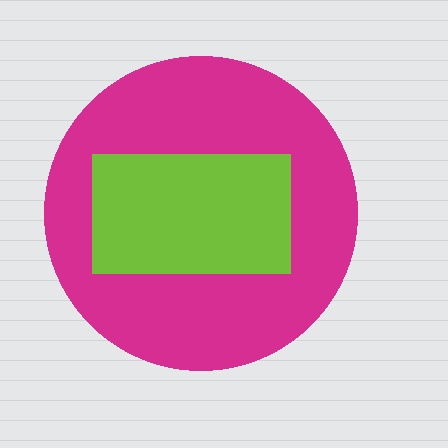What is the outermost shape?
The magenta circle.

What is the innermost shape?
The lime rectangle.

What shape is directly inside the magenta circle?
The lime rectangle.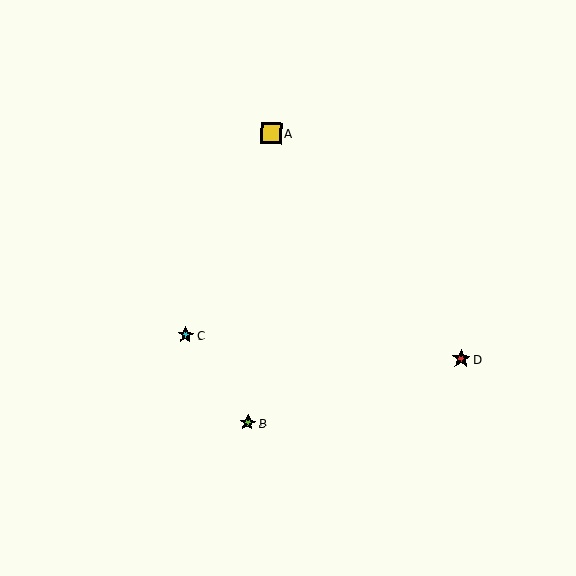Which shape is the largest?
The yellow square (labeled A) is the largest.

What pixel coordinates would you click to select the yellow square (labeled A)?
Click at (271, 133) to select the yellow square A.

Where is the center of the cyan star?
The center of the cyan star is at (185, 335).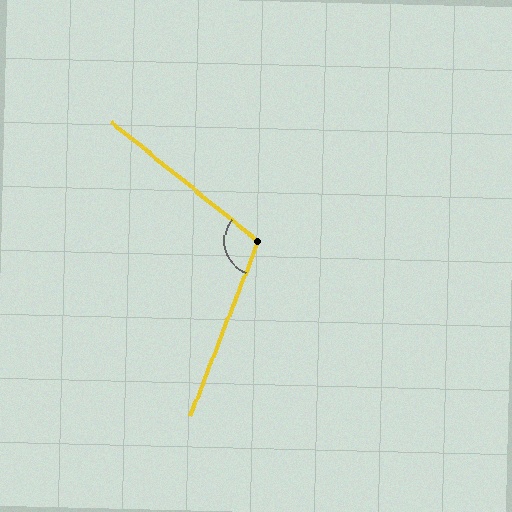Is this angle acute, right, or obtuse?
It is obtuse.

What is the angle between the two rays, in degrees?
Approximately 108 degrees.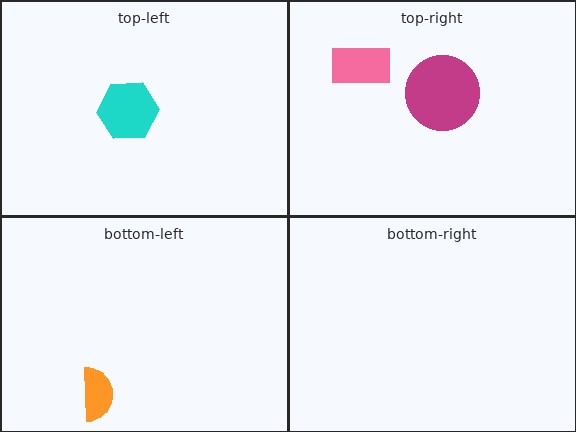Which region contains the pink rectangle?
The top-right region.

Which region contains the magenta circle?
The top-right region.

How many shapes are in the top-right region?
2.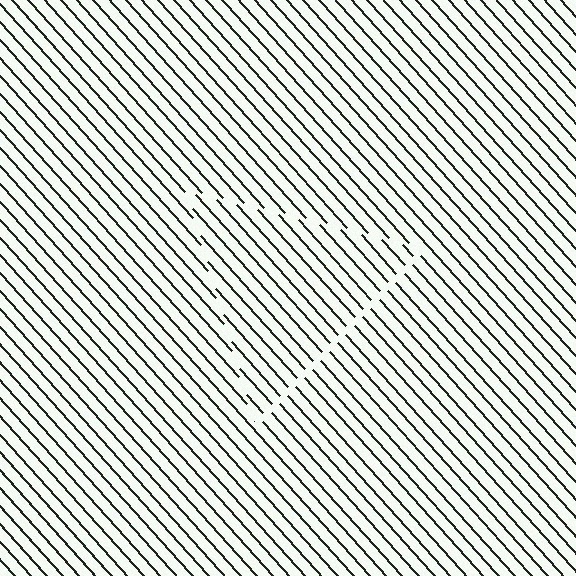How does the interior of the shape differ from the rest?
The interior of the shape contains the same grating, shifted by half a period — the contour is defined by the phase discontinuity where line-ends from the inner and outer gratings abut.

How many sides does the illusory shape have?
3 sides — the line-ends trace a triangle.